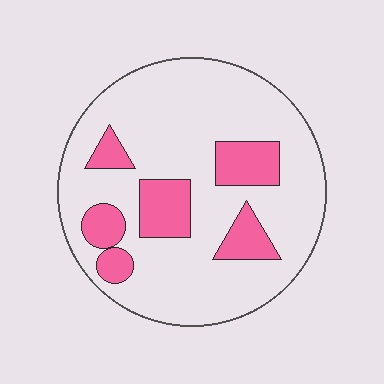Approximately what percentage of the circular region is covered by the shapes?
Approximately 20%.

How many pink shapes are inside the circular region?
6.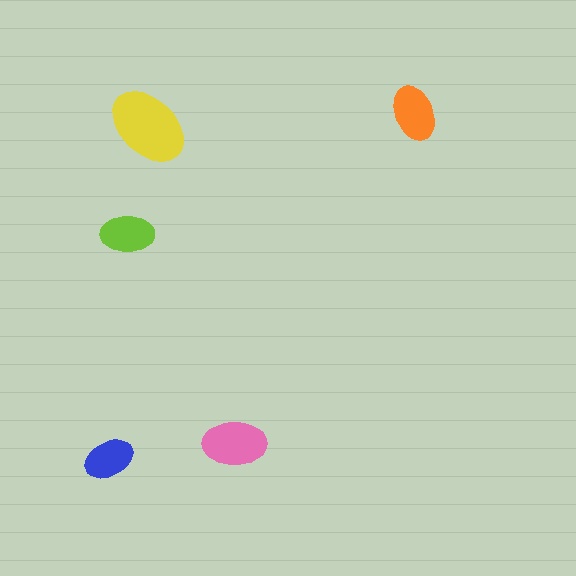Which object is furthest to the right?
The orange ellipse is rightmost.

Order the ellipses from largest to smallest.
the yellow one, the pink one, the orange one, the lime one, the blue one.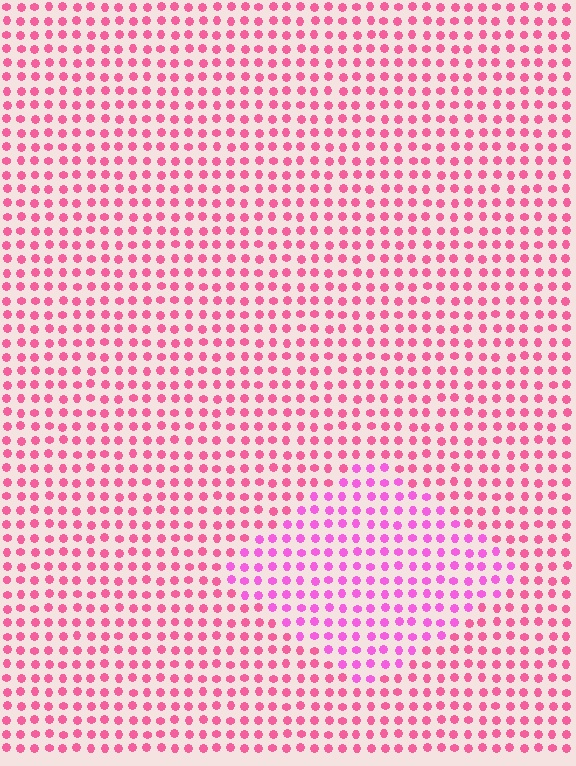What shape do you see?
I see a diamond.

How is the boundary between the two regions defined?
The boundary is defined purely by a slight shift in hue (about 27 degrees). Spacing, size, and orientation are identical on both sides.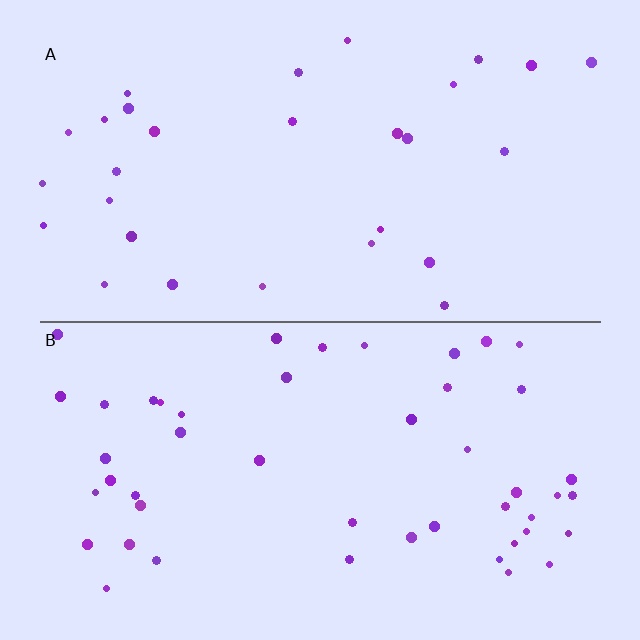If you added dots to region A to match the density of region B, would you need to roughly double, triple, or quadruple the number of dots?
Approximately double.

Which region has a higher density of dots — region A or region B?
B (the bottom).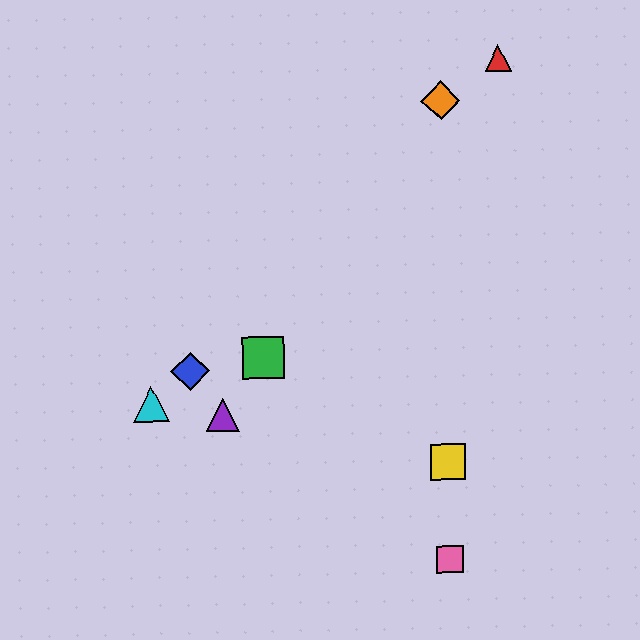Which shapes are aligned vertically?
The yellow square, the orange diamond, the pink square are aligned vertically.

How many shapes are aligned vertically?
3 shapes (the yellow square, the orange diamond, the pink square) are aligned vertically.